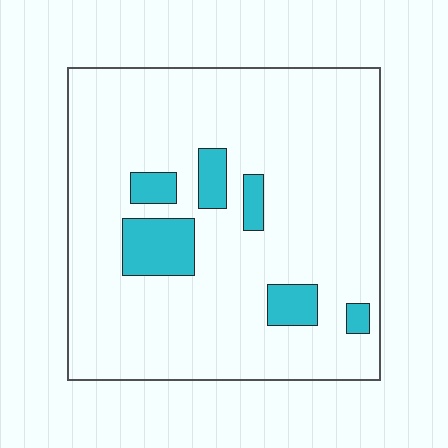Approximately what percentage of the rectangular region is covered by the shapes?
Approximately 10%.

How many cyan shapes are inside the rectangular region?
6.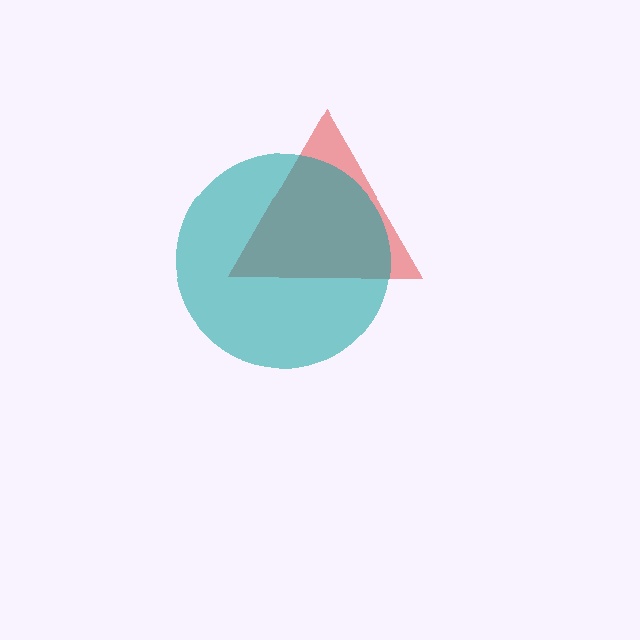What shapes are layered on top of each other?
The layered shapes are: a red triangle, a teal circle.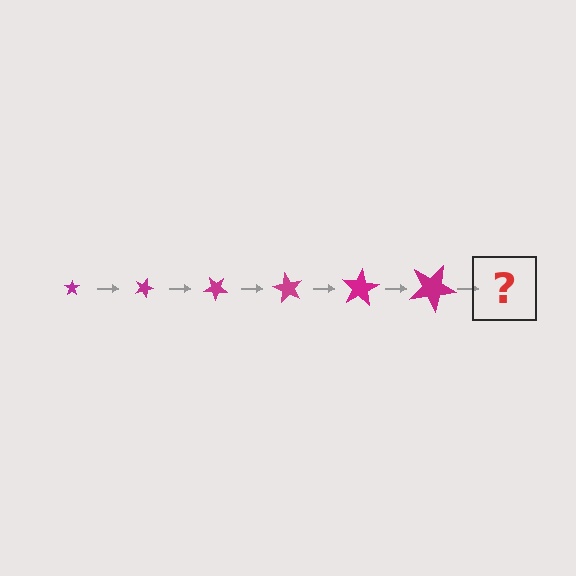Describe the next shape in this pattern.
It should be a star, larger than the previous one and rotated 120 degrees from the start.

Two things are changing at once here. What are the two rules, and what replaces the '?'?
The two rules are that the star grows larger each step and it rotates 20 degrees each step. The '?' should be a star, larger than the previous one and rotated 120 degrees from the start.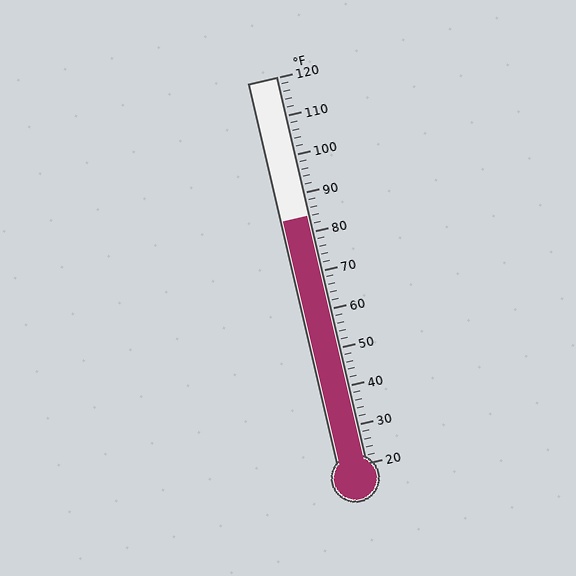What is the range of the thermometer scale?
The thermometer scale ranges from 20°F to 120°F.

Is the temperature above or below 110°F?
The temperature is below 110°F.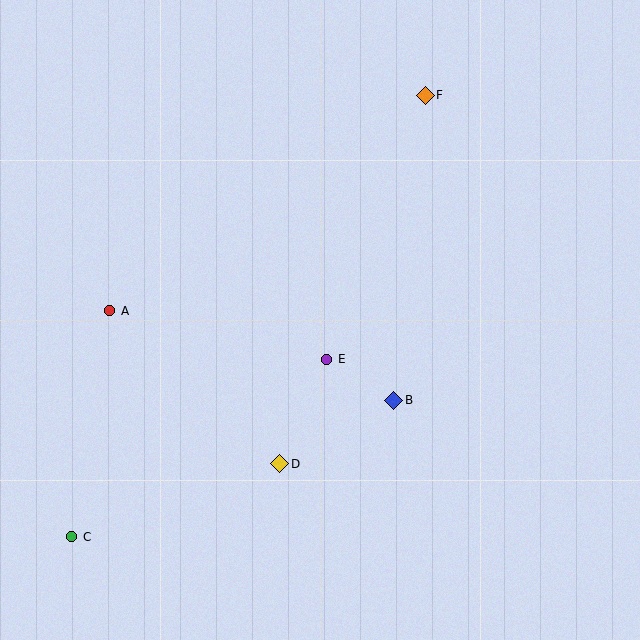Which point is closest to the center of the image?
Point E at (327, 359) is closest to the center.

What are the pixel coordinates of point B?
Point B is at (394, 400).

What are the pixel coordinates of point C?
Point C is at (72, 537).